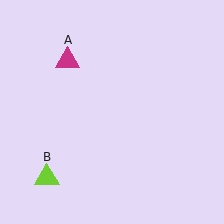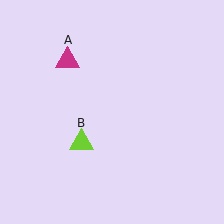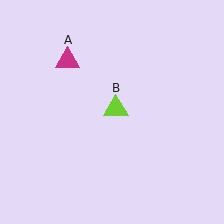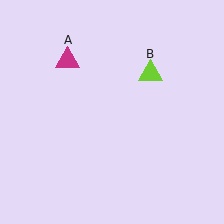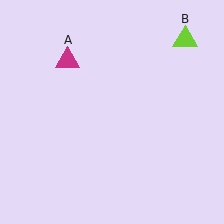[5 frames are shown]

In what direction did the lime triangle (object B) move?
The lime triangle (object B) moved up and to the right.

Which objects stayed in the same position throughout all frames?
Magenta triangle (object A) remained stationary.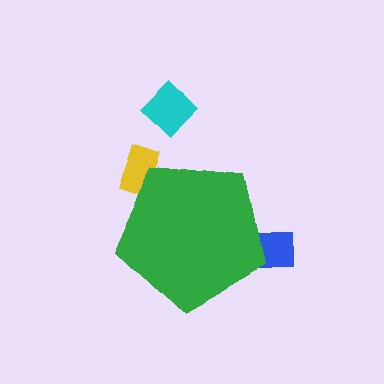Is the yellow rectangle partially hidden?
Yes, the yellow rectangle is partially hidden behind the green pentagon.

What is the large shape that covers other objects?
A green pentagon.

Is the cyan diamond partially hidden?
No, the cyan diamond is fully visible.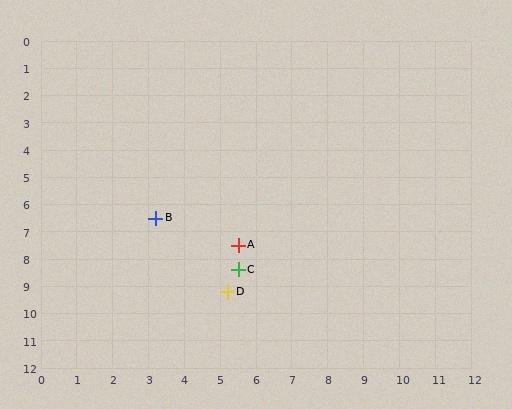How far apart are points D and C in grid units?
Points D and C are about 0.9 grid units apart.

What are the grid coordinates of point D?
Point D is at approximately (5.2, 9.2).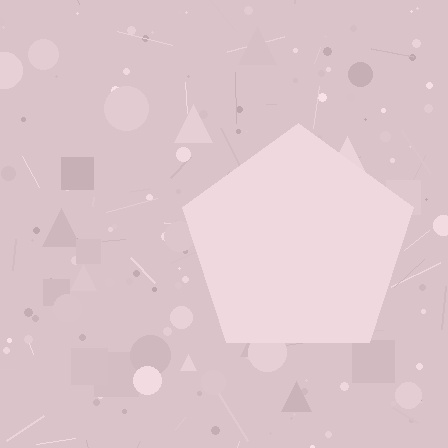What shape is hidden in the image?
A pentagon is hidden in the image.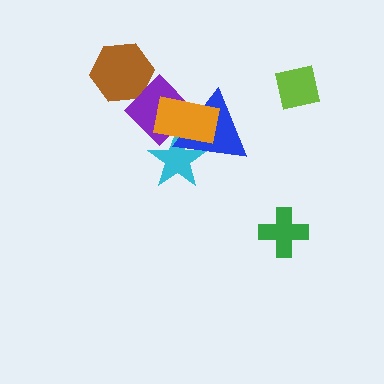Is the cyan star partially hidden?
Yes, it is partially covered by another shape.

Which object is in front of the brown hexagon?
The purple diamond is in front of the brown hexagon.